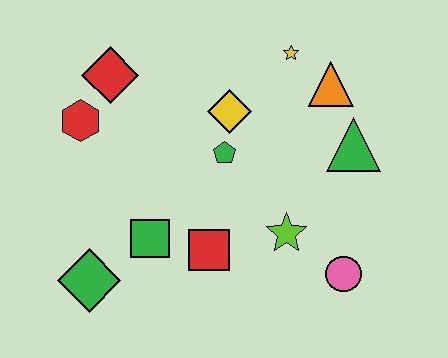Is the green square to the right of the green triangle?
No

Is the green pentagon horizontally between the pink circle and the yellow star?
No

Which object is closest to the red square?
The green square is closest to the red square.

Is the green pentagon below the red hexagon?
Yes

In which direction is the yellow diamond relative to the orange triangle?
The yellow diamond is to the left of the orange triangle.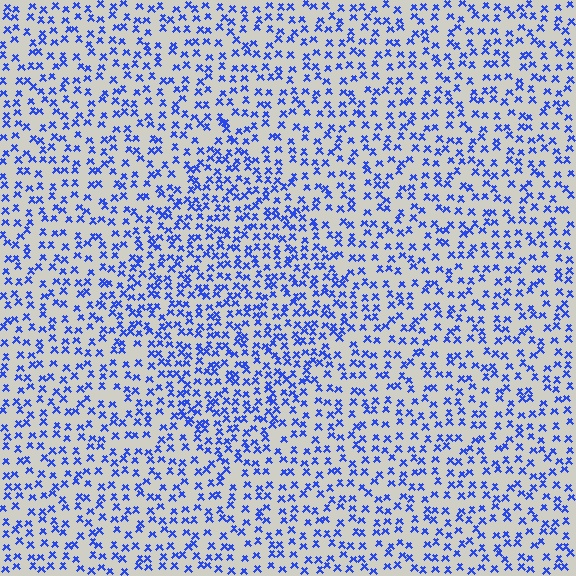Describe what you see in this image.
The image contains small blue elements arranged at two different densities. A diamond-shaped region is visible where the elements are more densely packed than the surrounding area.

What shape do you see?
I see a diamond.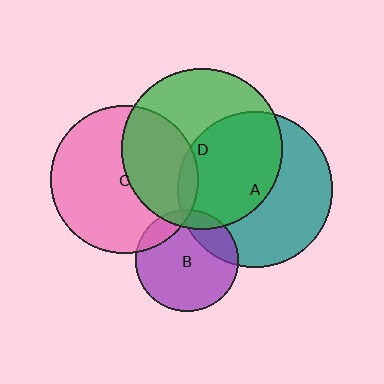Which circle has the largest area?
Circle D (green).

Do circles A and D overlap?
Yes.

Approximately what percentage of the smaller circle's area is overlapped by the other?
Approximately 50%.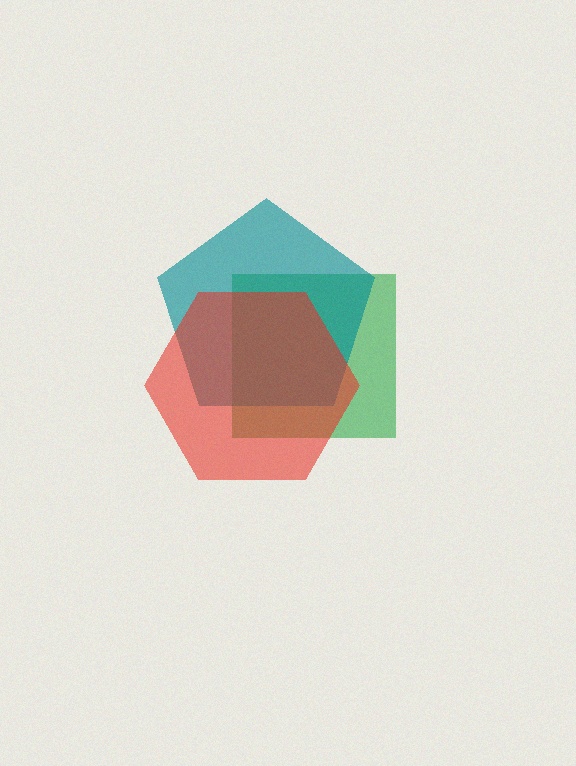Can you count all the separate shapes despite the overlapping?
Yes, there are 3 separate shapes.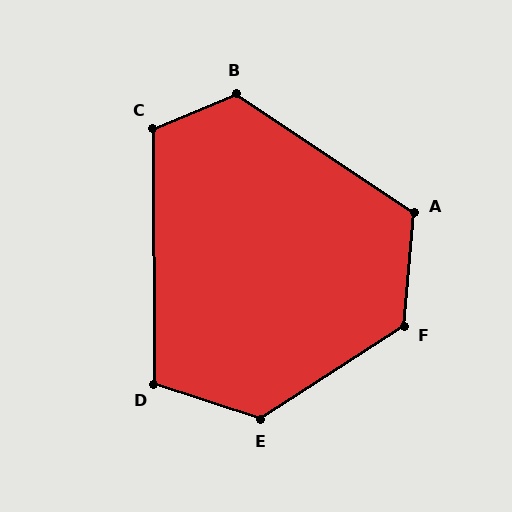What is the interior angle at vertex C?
Approximately 113 degrees (obtuse).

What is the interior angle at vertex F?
Approximately 128 degrees (obtuse).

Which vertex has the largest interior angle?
E, at approximately 128 degrees.